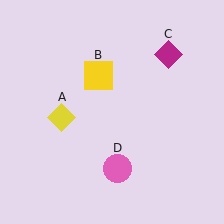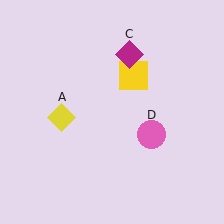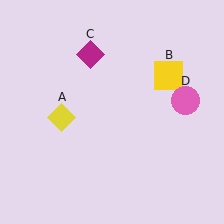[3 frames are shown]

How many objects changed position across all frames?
3 objects changed position: yellow square (object B), magenta diamond (object C), pink circle (object D).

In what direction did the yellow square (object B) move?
The yellow square (object B) moved right.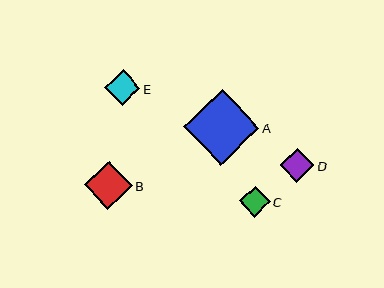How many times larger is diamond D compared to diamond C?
Diamond D is approximately 1.1 times the size of diamond C.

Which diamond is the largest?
Diamond A is the largest with a size of approximately 75 pixels.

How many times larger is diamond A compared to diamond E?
Diamond A is approximately 2.1 times the size of diamond E.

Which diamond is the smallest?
Diamond C is the smallest with a size of approximately 31 pixels.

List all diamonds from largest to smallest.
From largest to smallest: A, B, E, D, C.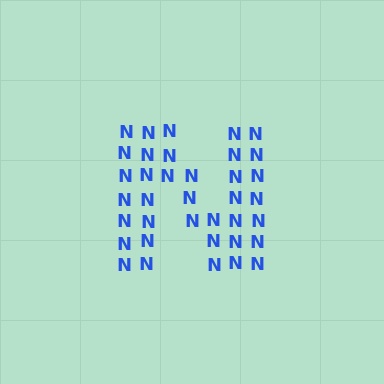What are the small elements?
The small elements are letter N's.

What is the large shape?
The large shape is the letter N.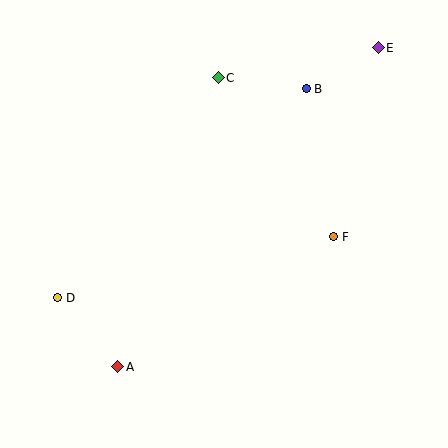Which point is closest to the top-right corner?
Point E is closest to the top-right corner.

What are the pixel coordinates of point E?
Point E is at (378, 48).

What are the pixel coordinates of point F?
Point F is at (334, 237).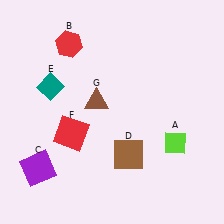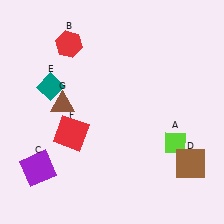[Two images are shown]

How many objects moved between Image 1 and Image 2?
2 objects moved between the two images.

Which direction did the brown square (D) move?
The brown square (D) moved right.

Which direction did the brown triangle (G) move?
The brown triangle (G) moved left.